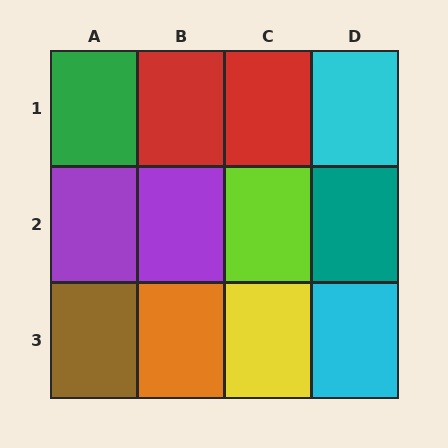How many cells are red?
2 cells are red.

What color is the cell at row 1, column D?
Cyan.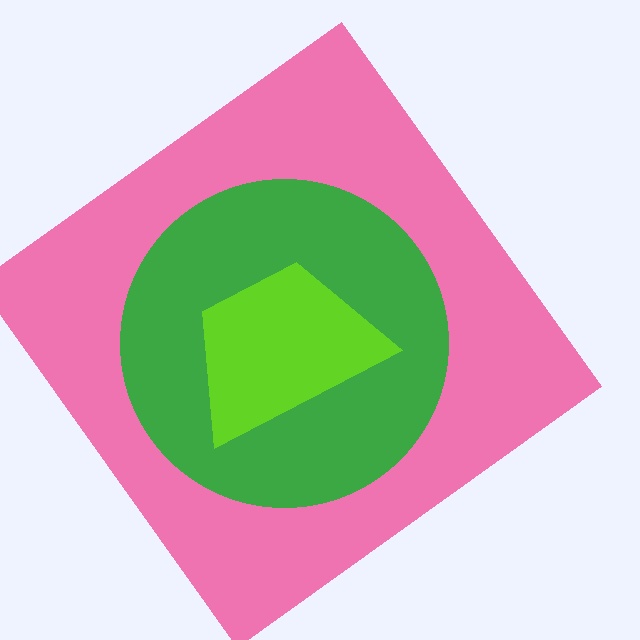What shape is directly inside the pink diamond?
The green circle.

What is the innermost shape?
The lime trapezoid.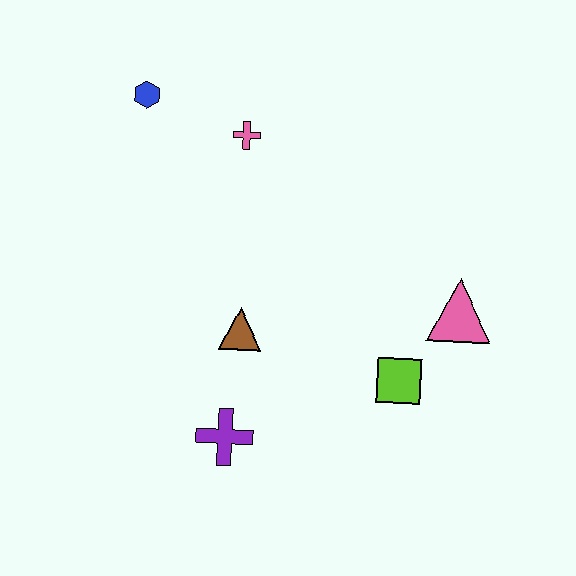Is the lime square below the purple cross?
No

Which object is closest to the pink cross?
The blue hexagon is closest to the pink cross.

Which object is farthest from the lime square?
The blue hexagon is farthest from the lime square.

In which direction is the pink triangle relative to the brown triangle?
The pink triangle is to the right of the brown triangle.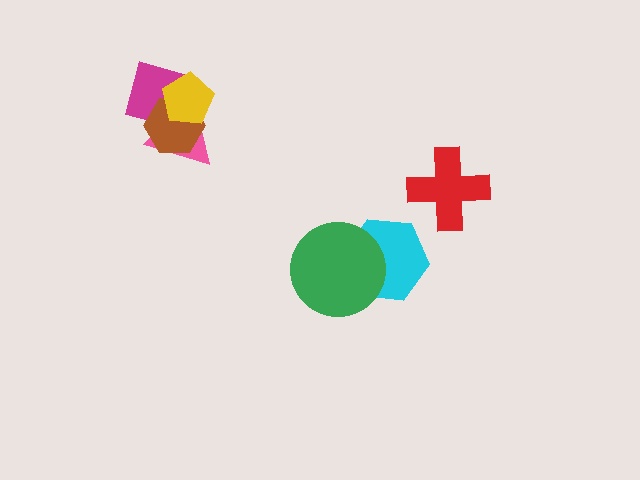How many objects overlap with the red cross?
0 objects overlap with the red cross.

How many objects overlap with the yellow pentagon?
3 objects overlap with the yellow pentagon.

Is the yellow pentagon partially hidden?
No, no other shape covers it.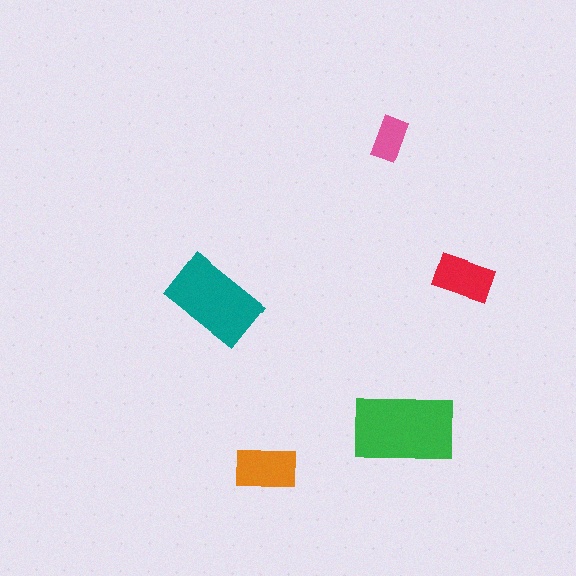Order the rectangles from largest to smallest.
the green one, the teal one, the orange one, the red one, the pink one.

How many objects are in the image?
There are 5 objects in the image.